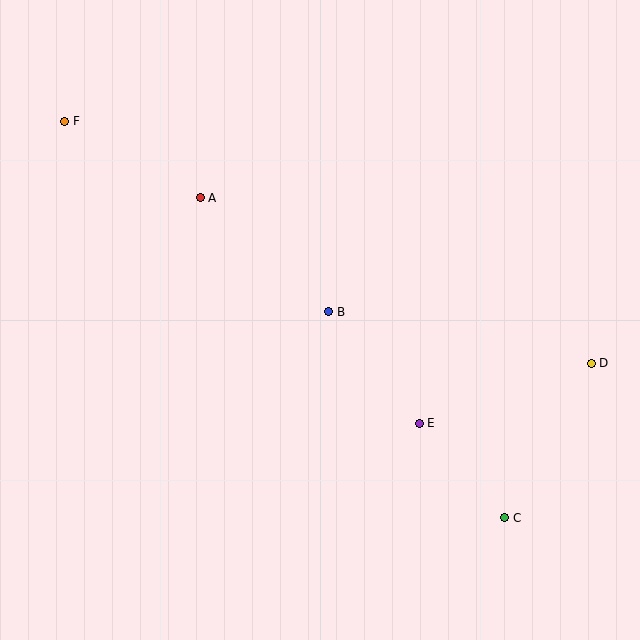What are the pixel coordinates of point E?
Point E is at (419, 423).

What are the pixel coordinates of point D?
Point D is at (591, 363).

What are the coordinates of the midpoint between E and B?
The midpoint between E and B is at (374, 367).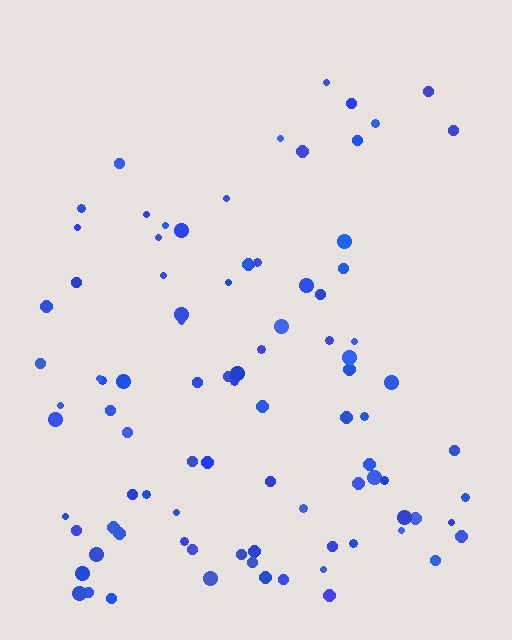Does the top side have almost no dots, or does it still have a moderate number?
Still a moderate number, just noticeably fewer than the bottom.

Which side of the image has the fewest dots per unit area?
The top.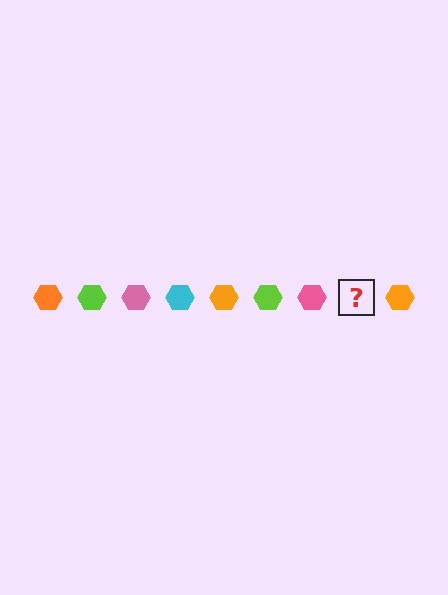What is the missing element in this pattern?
The missing element is a cyan hexagon.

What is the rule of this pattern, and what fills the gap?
The rule is that the pattern cycles through orange, lime, pink, cyan hexagons. The gap should be filled with a cyan hexagon.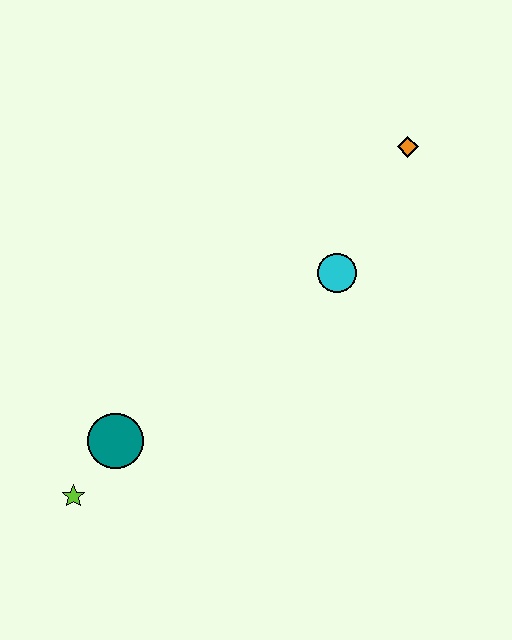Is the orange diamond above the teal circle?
Yes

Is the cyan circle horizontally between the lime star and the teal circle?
No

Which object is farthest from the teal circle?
The orange diamond is farthest from the teal circle.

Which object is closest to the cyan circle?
The orange diamond is closest to the cyan circle.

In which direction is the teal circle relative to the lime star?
The teal circle is above the lime star.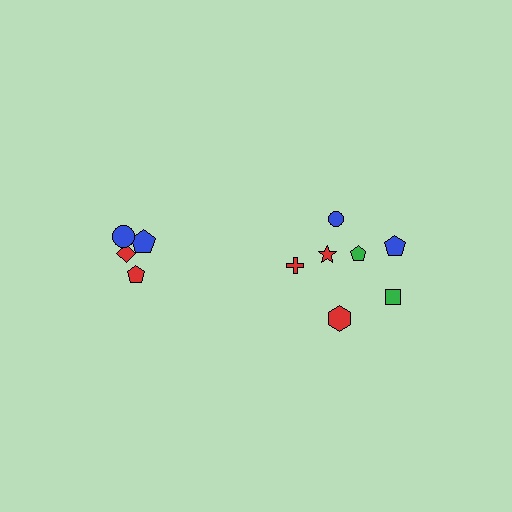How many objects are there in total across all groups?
There are 11 objects.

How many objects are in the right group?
There are 7 objects.